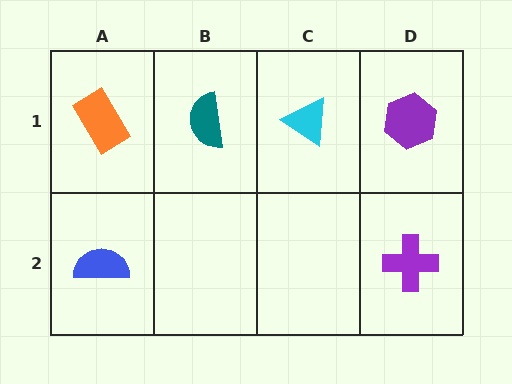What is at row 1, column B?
A teal semicircle.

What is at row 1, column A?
An orange rectangle.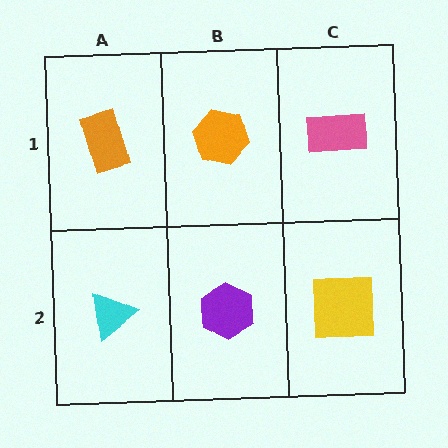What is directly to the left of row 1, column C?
An orange hexagon.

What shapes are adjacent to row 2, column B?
An orange hexagon (row 1, column B), a cyan triangle (row 2, column A), a yellow square (row 2, column C).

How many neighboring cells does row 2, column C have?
2.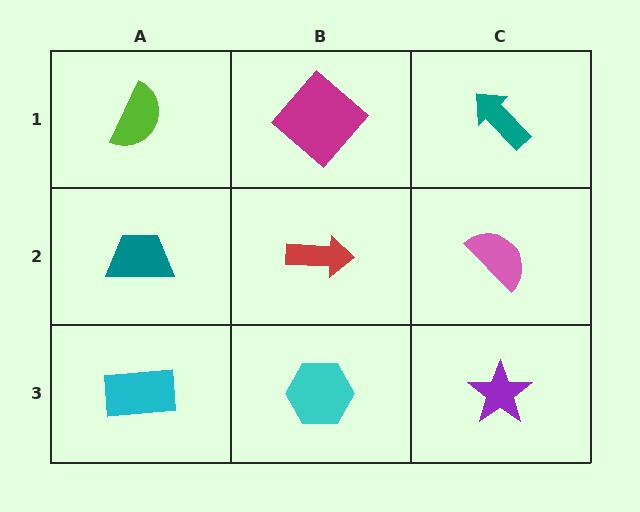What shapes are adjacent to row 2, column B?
A magenta diamond (row 1, column B), a cyan hexagon (row 3, column B), a teal trapezoid (row 2, column A), a pink semicircle (row 2, column C).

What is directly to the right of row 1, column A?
A magenta diamond.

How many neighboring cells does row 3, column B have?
3.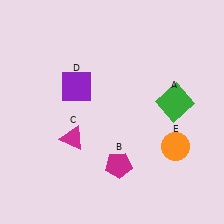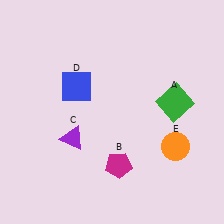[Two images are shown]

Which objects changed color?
C changed from magenta to purple. D changed from purple to blue.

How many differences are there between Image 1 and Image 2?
There are 2 differences between the two images.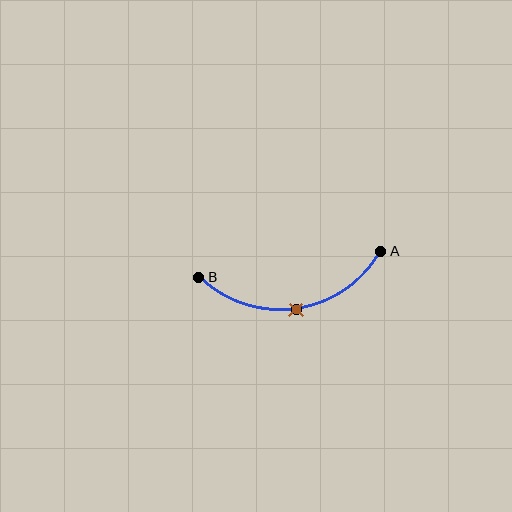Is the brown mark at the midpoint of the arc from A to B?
Yes. The brown mark lies on the arc at equal arc-length from both A and B — it is the arc midpoint.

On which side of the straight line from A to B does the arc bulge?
The arc bulges below the straight line connecting A and B.